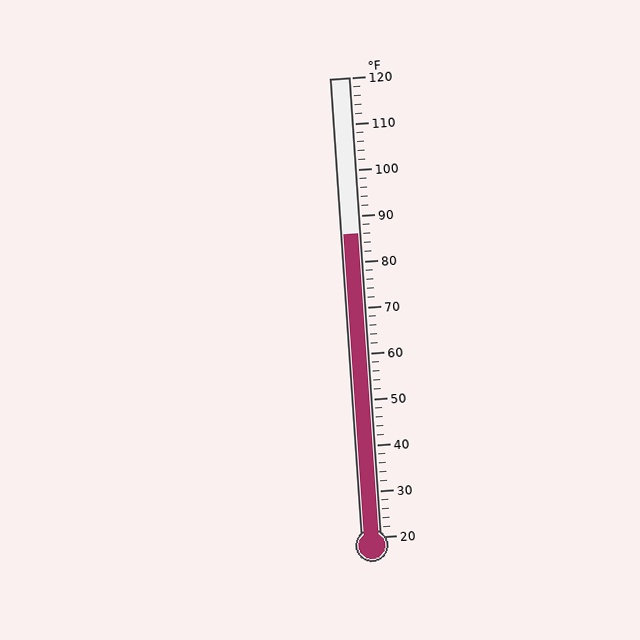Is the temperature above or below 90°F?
The temperature is below 90°F.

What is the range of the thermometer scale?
The thermometer scale ranges from 20°F to 120°F.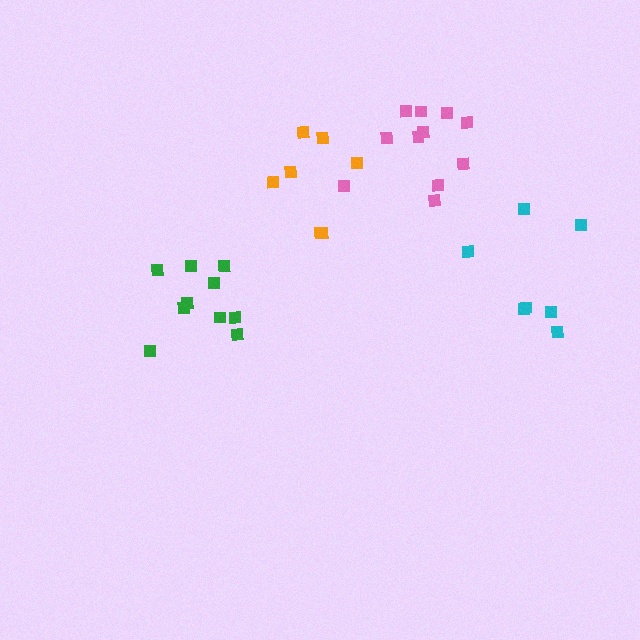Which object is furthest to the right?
The cyan cluster is rightmost.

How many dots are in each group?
Group 1: 7 dots, Group 2: 7 dots, Group 3: 10 dots, Group 4: 11 dots (35 total).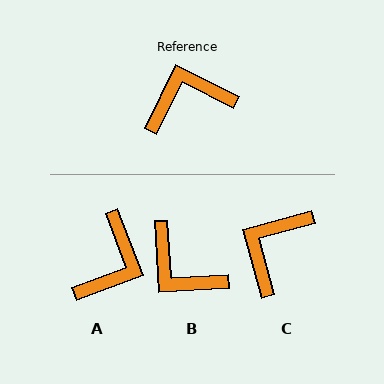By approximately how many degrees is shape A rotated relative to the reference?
Approximately 133 degrees clockwise.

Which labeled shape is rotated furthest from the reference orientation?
A, about 133 degrees away.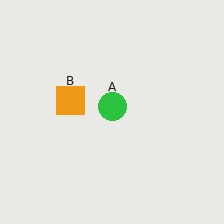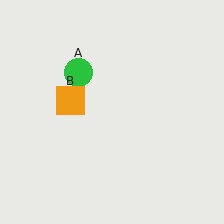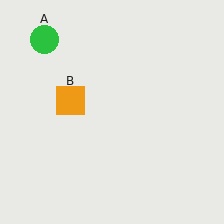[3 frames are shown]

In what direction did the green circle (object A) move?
The green circle (object A) moved up and to the left.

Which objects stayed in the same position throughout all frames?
Orange square (object B) remained stationary.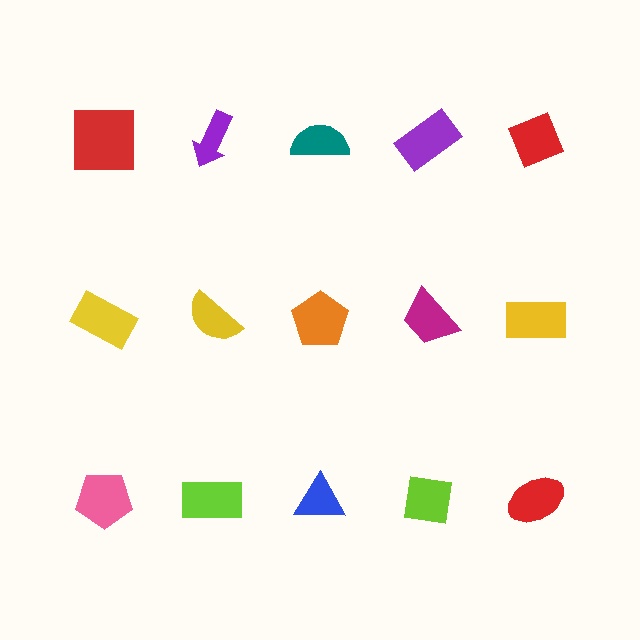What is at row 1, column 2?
A purple arrow.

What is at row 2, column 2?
A yellow semicircle.